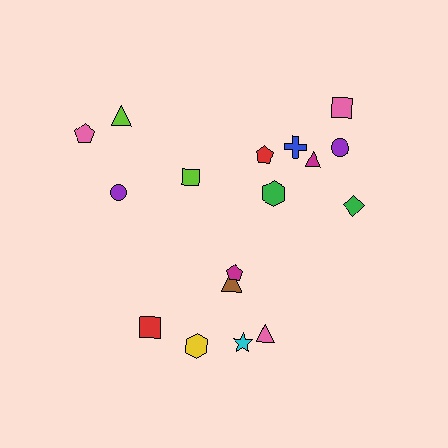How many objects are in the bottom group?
There are 6 objects.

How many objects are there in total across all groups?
There are 17 objects.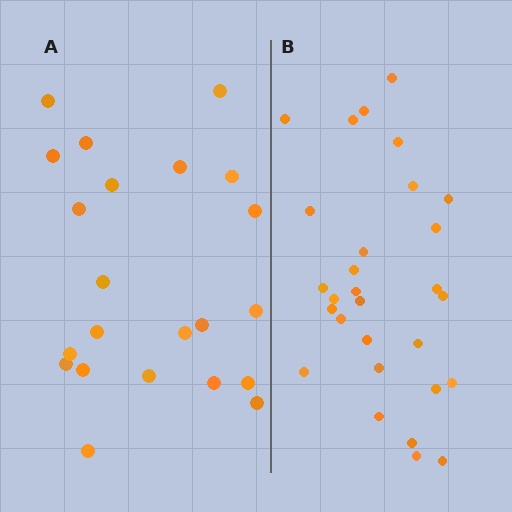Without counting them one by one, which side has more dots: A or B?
Region B (the right region) has more dots.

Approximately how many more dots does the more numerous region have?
Region B has roughly 8 or so more dots than region A.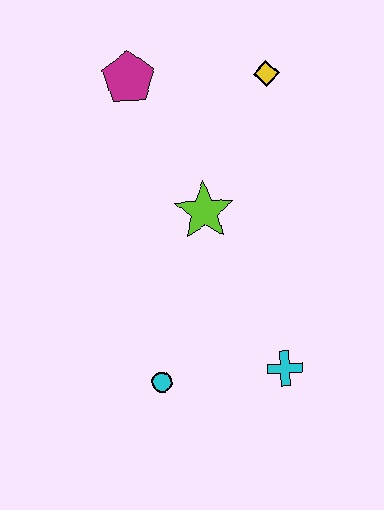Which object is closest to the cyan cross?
The cyan circle is closest to the cyan cross.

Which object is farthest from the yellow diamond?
The cyan circle is farthest from the yellow diamond.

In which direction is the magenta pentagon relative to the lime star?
The magenta pentagon is above the lime star.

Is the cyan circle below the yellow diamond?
Yes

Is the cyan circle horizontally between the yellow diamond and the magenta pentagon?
Yes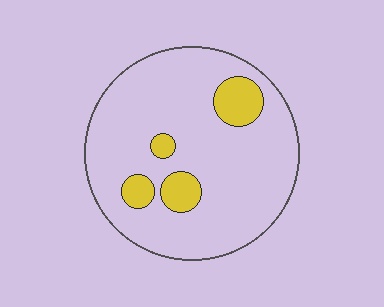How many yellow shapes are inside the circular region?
4.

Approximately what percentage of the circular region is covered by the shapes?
Approximately 15%.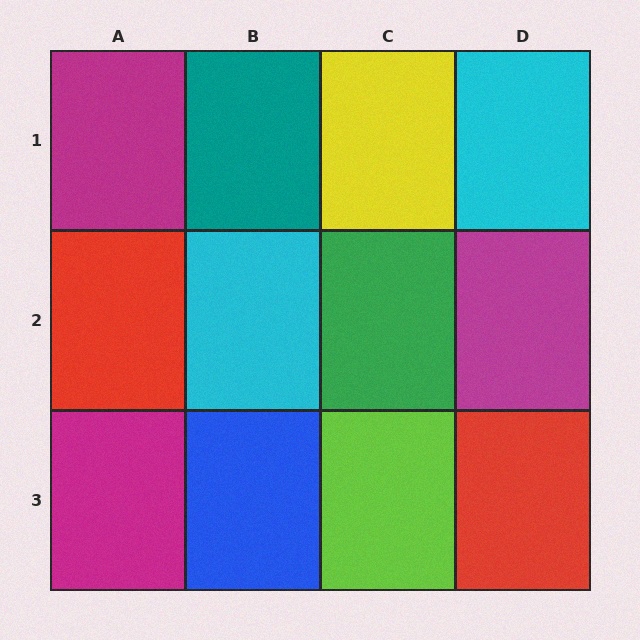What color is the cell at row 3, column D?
Red.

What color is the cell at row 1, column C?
Yellow.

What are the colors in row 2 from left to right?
Red, cyan, green, magenta.